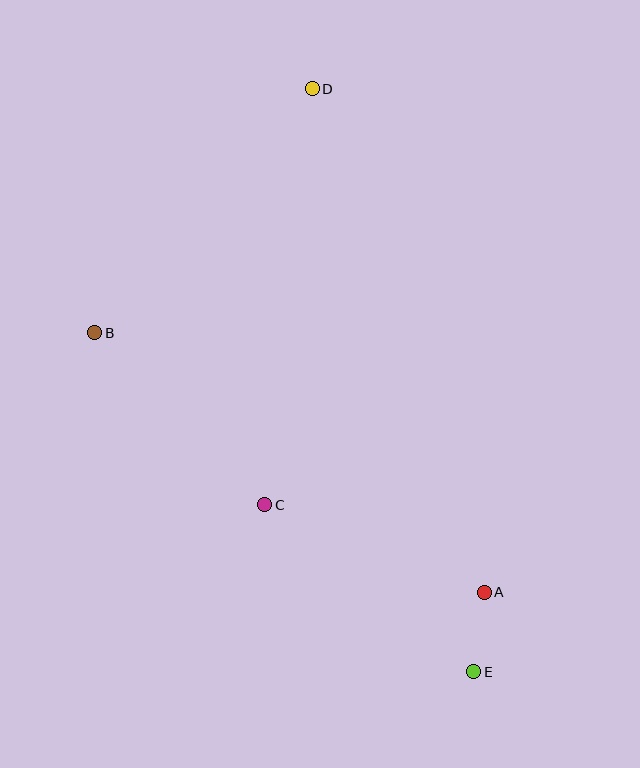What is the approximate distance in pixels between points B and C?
The distance between B and C is approximately 242 pixels.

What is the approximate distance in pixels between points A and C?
The distance between A and C is approximately 236 pixels.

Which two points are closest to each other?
Points A and E are closest to each other.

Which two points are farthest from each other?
Points D and E are farthest from each other.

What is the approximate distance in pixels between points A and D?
The distance between A and D is approximately 532 pixels.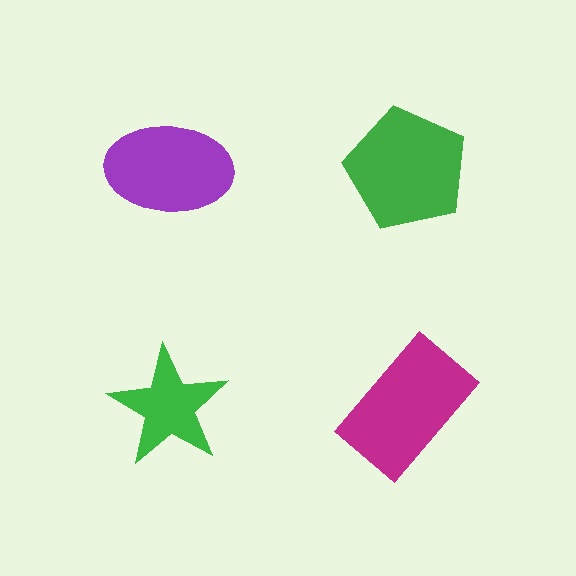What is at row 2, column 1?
A green star.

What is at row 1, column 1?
A purple ellipse.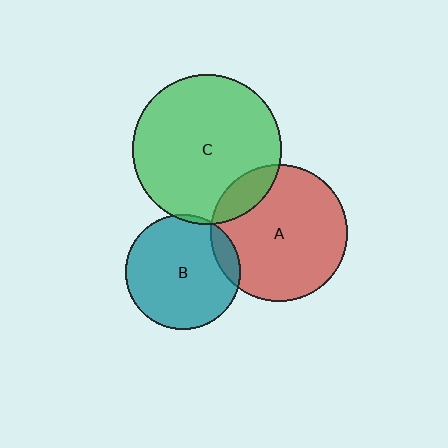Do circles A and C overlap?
Yes.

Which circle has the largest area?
Circle C (green).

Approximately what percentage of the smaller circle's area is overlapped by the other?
Approximately 15%.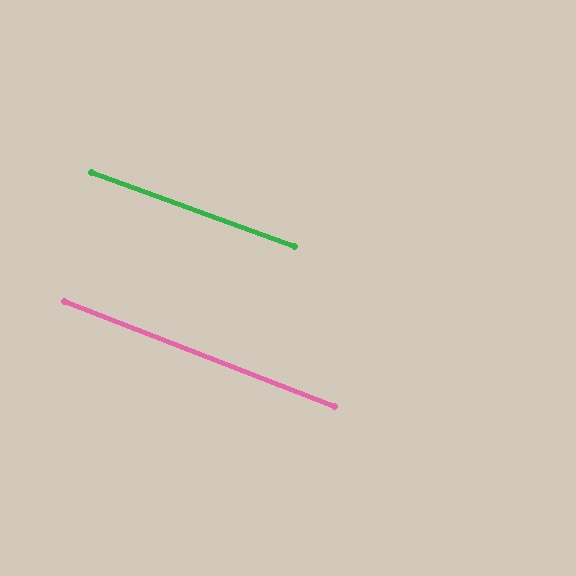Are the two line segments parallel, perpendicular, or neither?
Parallel — their directions differ by only 1.2°.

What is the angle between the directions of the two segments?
Approximately 1 degree.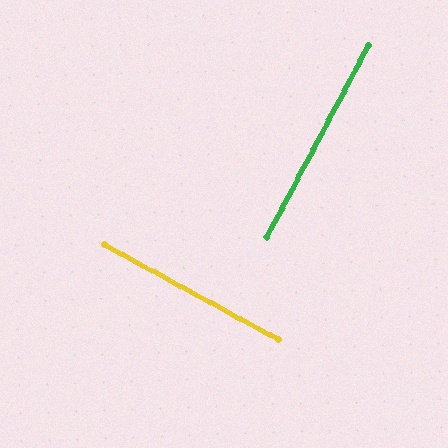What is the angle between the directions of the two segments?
Approximately 90 degrees.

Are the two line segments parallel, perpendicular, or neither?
Perpendicular — they meet at approximately 90°.